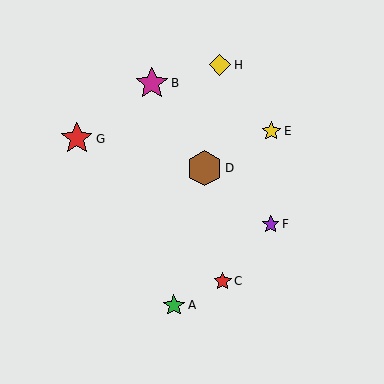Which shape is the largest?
The brown hexagon (labeled D) is the largest.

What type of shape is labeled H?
Shape H is a yellow diamond.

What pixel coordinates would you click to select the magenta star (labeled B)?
Click at (152, 83) to select the magenta star B.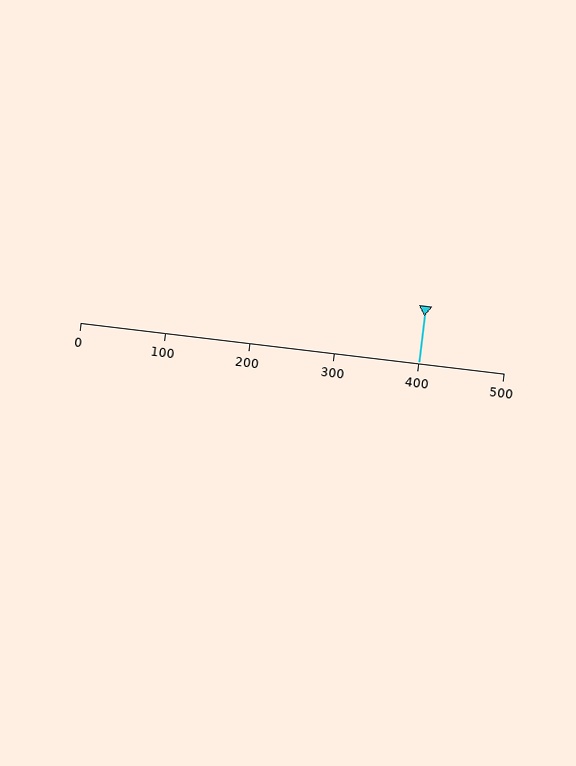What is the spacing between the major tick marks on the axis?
The major ticks are spaced 100 apart.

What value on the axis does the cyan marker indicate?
The marker indicates approximately 400.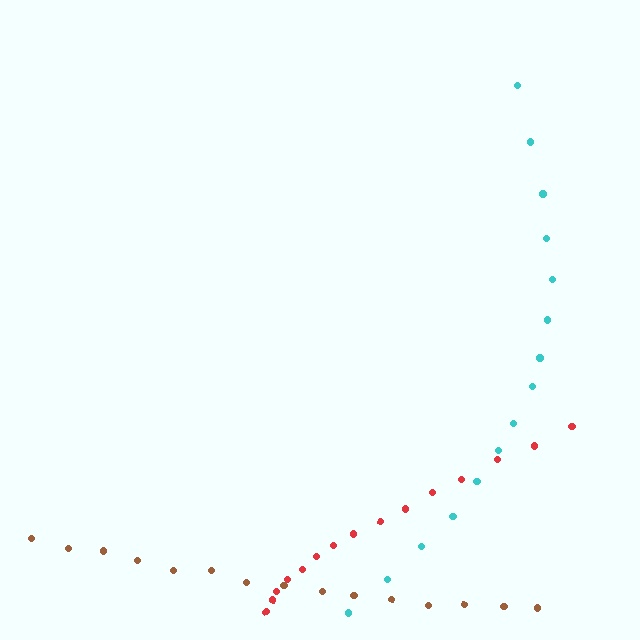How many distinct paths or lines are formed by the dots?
There are 3 distinct paths.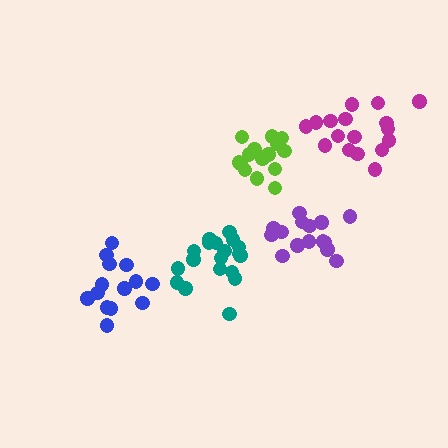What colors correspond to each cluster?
The clusters are colored: magenta, purple, blue, teal, lime.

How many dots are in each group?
Group 1: 17 dots, Group 2: 16 dots, Group 3: 15 dots, Group 4: 19 dots, Group 5: 15 dots (82 total).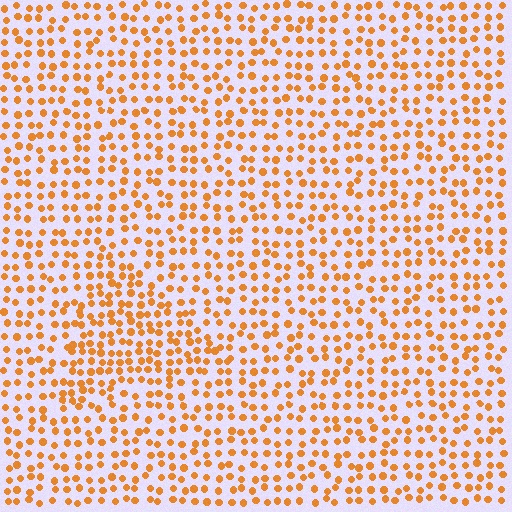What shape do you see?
I see a triangle.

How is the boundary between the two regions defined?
The boundary is defined by a change in element density (approximately 1.5x ratio). All elements are the same color, size, and shape.